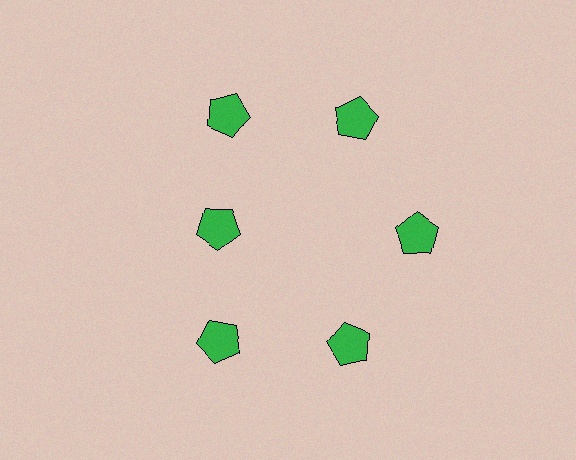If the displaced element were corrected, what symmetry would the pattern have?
It would have 6-fold rotational symmetry — the pattern would map onto itself every 60 degrees.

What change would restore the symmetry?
The symmetry would be restored by moving it outward, back onto the ring so that all 6 pentagons sit at equal angles and equal distance from the center.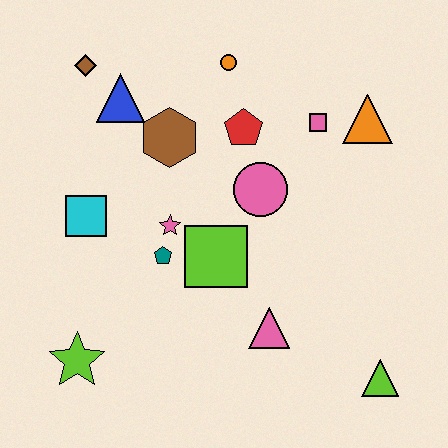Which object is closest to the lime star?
The teal pentagon is closest to the lime star.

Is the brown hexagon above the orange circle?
No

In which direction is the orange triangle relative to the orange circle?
The orange triangle is to the right of the orange circle.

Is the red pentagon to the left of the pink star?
No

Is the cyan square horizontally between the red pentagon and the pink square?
No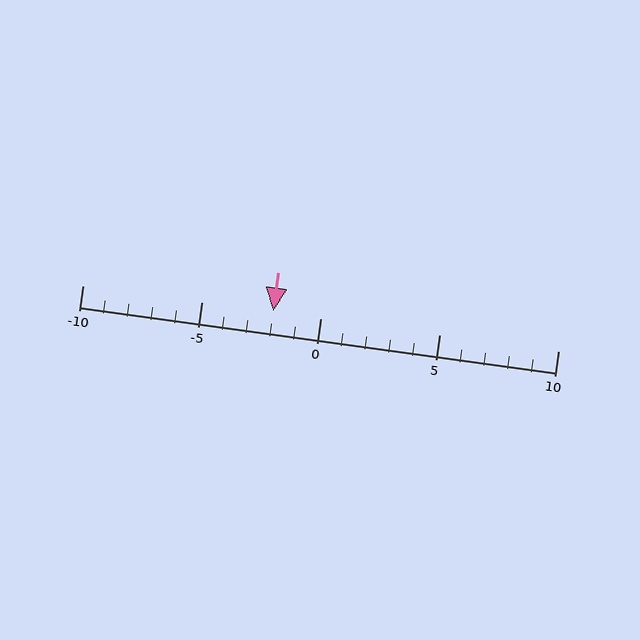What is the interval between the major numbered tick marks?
The major tick marks are spaced 5 units apart.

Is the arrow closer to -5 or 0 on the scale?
The arrow is closer to 0.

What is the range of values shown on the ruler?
The ruler shows values from -10 to 10.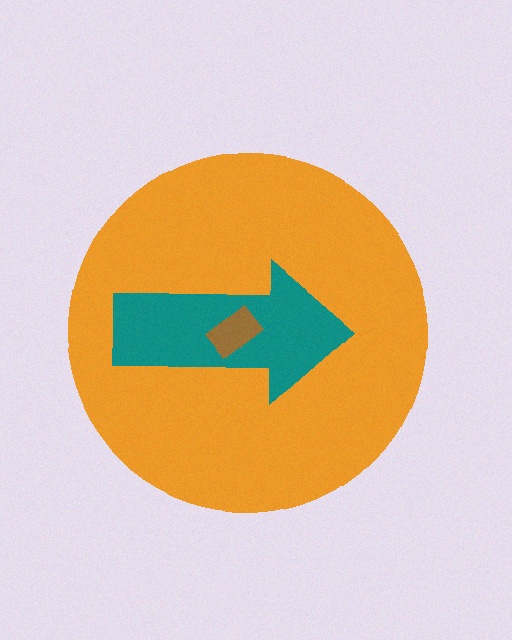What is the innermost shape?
The brown rectangle.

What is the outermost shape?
The orange circle.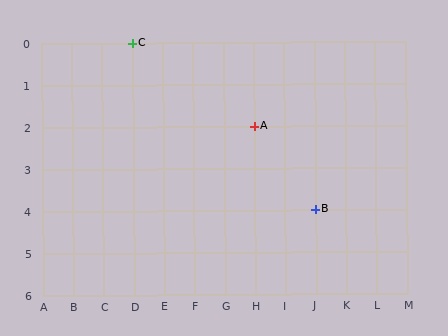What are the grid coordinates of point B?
Point B is at grid coordinates (J, 4).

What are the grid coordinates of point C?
Point C is at grid coordinates (D, 0).